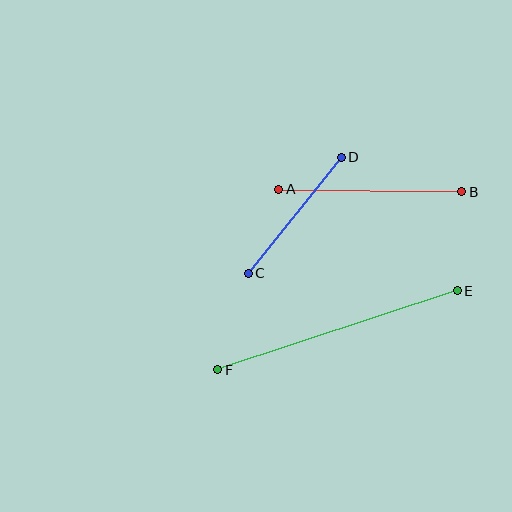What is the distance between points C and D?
The distance is approximately 148 pixels.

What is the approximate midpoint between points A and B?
The midpoint is at approximately (370, 190) pixels.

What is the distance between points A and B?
The distance is approximately 183 pixels.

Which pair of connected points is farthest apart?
Points E and F are farthest apart.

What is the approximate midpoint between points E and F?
The midpoint is at approximately (337, 330) pixels.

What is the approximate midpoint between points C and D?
The midpoint is at approximately (295, 215) pixels.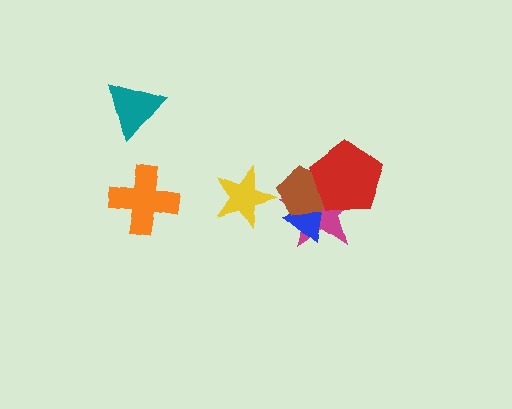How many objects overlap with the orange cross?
0 objects overlap with the orange cross.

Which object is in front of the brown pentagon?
The red pentagon is in front of the brown pentagon.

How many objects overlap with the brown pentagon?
3 objects overlap with the brown pentagon.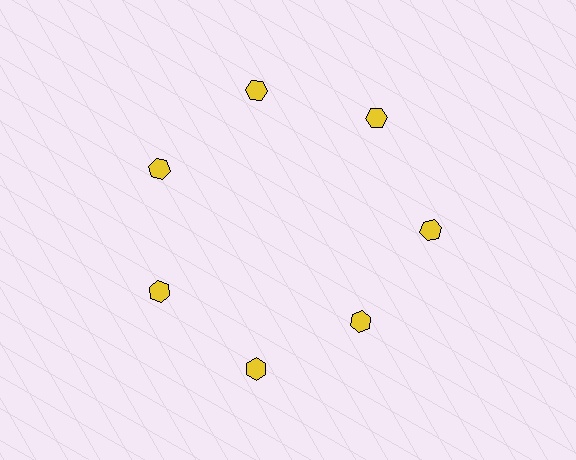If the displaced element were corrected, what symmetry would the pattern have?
It would have 7-fold rotational symmetry — the pattern would map onto itself every 51 degrees.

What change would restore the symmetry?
The symmetry would be restored by moving it outward, back onto the ring so that all 7 hexagons sit at equal angles and equal distance from the center.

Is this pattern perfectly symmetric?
No. The 7 yellow hexagons are arranged in a ring, but one element near the 5 o'clock position is pulled inward toward the center, breaking the 7-fold rotational symmetry.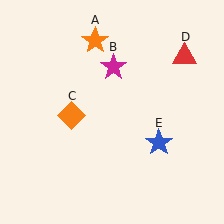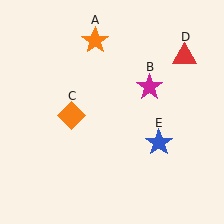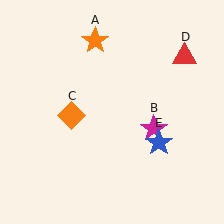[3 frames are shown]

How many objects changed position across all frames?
1 object changed position: magenta star (object B).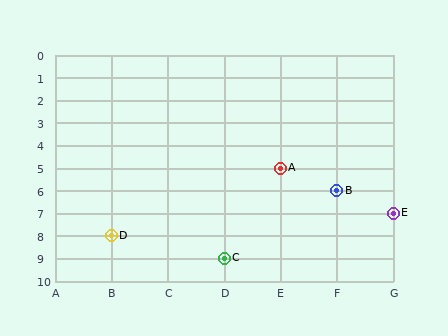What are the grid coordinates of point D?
Point D is at grid coordinates (B, 8).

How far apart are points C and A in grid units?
Points C and A are 1 column and 4 rows apart (about 4.1 grid units diagonally).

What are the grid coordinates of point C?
Point C is at grid coordinates (D, 9).